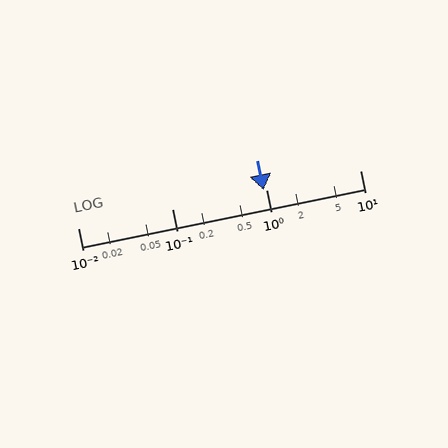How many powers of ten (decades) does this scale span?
The scale spans 3 decades, from 0.01 to 10.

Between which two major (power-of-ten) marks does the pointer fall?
The pointer is between 0.1 and 1.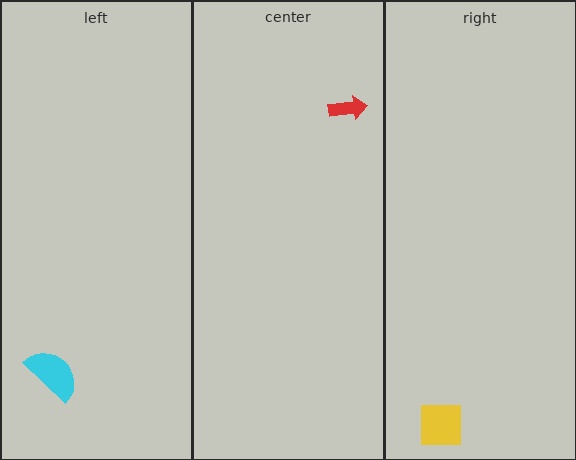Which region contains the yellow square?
The right region.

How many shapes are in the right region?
1.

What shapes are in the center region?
The red arrow.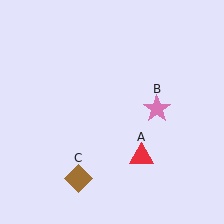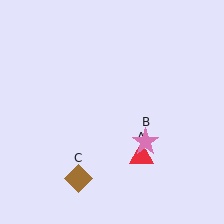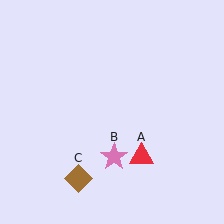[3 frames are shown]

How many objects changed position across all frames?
1 object changed position: pink star (object B).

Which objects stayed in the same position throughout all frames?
Red triangle (object A) and brown diamond (object C) remained stationary.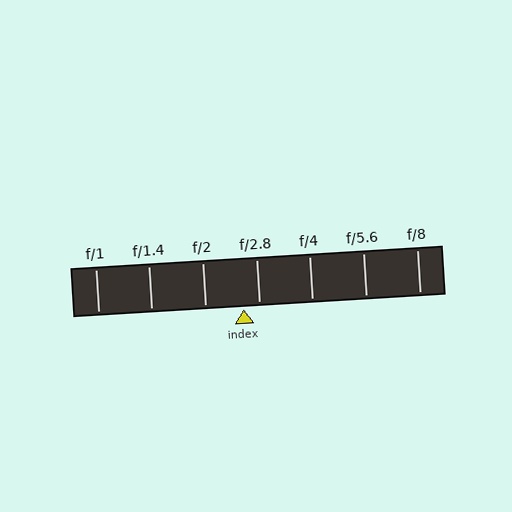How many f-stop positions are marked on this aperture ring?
There are 7 f-stop positions marked.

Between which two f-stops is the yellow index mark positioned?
The index mark is between f/2 and f/2.8.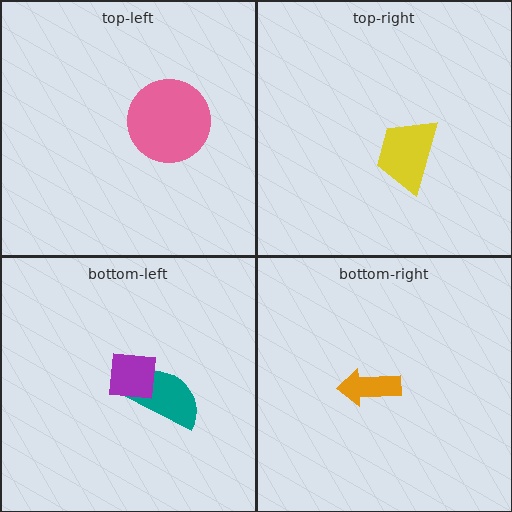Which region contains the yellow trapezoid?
The top-right region.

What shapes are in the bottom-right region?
The orange arrow.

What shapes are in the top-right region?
The yellow trapezoid.